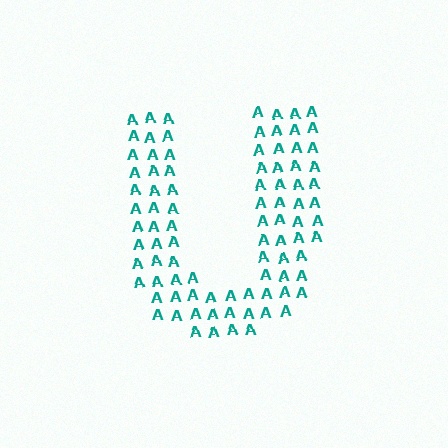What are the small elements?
The small elements are letter A's.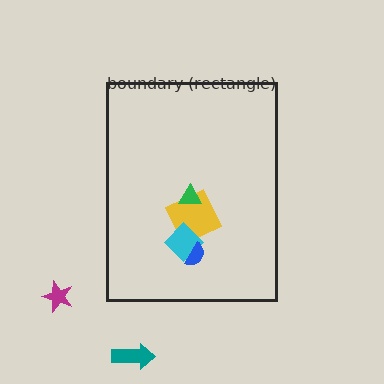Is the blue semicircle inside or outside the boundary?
Inside.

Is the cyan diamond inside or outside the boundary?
Inside.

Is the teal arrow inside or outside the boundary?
Outside.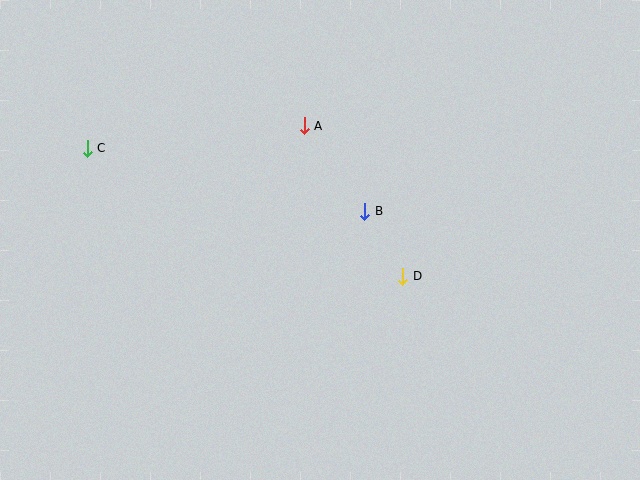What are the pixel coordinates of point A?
Point A is at (304, 126).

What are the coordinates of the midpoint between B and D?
The midpoint between B and D is at (384, 244).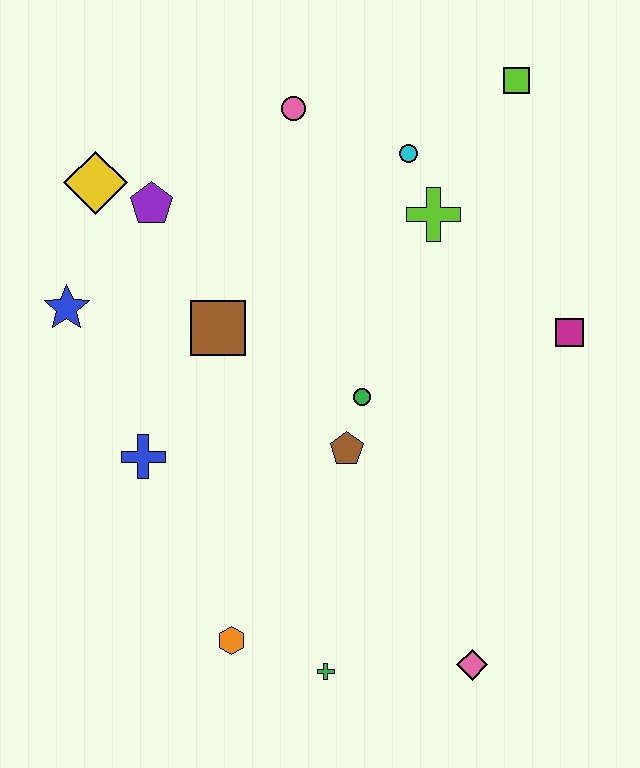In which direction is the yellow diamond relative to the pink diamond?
The yellow diamond is above the pink diamond.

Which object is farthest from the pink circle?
The pink diamond is farthest from the pink circle.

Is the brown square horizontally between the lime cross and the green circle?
No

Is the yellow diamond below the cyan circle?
Yes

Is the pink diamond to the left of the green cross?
No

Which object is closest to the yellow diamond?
The purple pentagon is closest to the yellow diamond.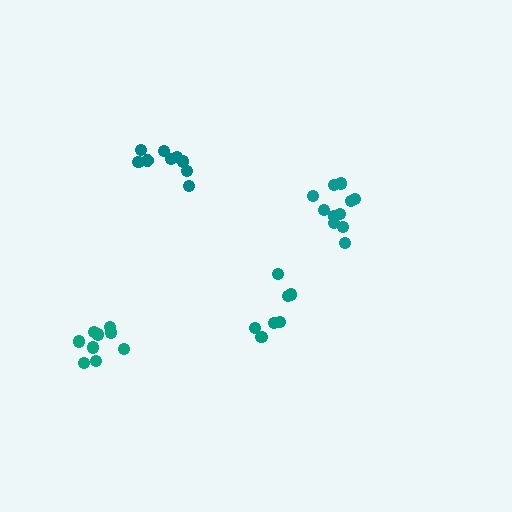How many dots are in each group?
Group 1: 11 dots, Group 2: 9 dots, Group 3: 9 dots, Group 4: 8 dots (37 total).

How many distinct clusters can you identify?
There are 4 distinct clusters.